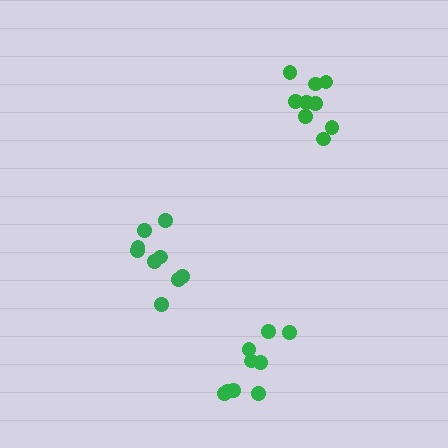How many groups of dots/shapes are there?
There are 3 groups.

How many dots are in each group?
Group 1: 9 dots, Group 2: 9 dots, Group 3: 9 dots (27 total).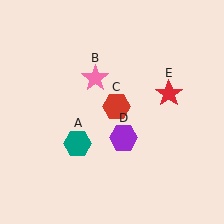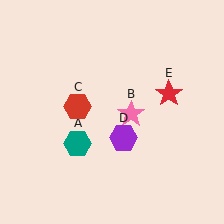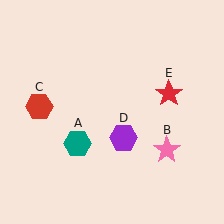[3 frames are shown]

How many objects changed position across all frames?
2 objects changed position: pink star (object B), red hexagon (object C).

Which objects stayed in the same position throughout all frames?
Teal hexagon (object A) and purple hexagon (object D) and red star (object E) remained stationary.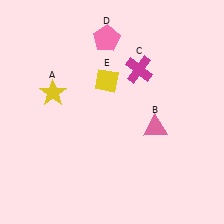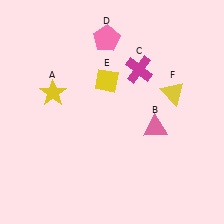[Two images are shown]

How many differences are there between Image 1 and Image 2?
There is 1 difference between the two images.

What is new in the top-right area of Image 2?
A yellow triangle (F) was added in the top-right area of Image 2.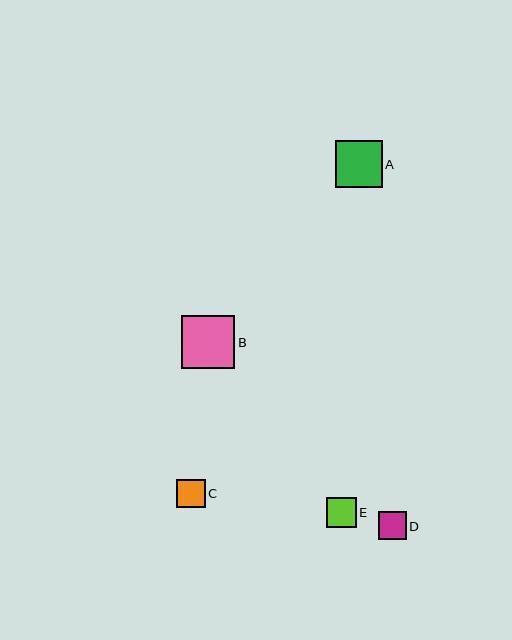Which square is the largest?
Square B is the largest with a size of approximately 54 pixels.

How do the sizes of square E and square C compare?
Square E and square C are approximately the same size.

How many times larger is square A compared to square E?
Square A is approximately 1.6 times the size of square E.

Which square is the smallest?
Square D is the smallest with a size of approximately 28 pixels.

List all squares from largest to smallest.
From largest to smallest: B, A, E, C, D.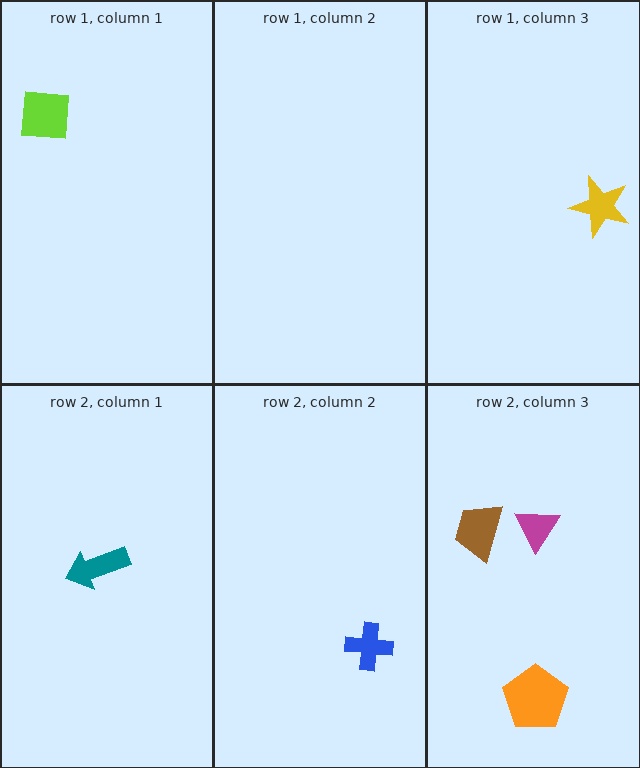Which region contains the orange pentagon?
The row 2, column 3 region.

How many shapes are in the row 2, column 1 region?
1.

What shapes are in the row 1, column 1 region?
The lime square.